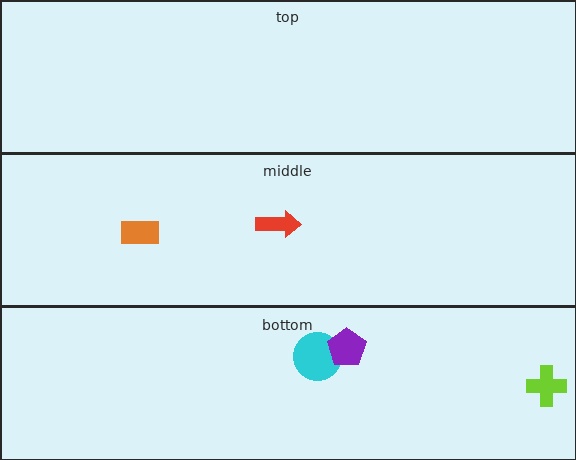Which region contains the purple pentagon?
The bottom region.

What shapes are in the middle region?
The orange rectangle, the red arrow.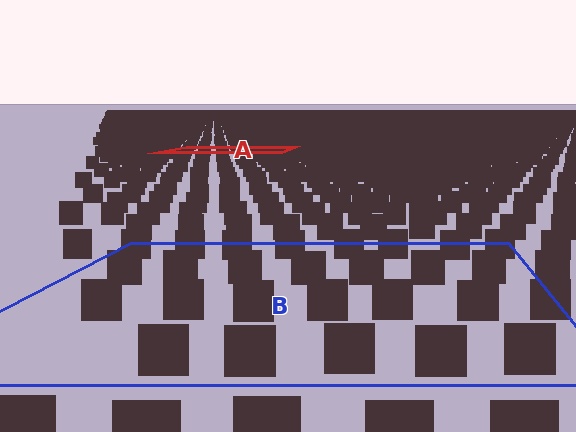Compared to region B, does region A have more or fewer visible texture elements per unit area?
Region A has more texture elements per unit area — they are packed more densely because it is farther away.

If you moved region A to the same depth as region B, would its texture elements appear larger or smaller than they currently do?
They would appear larger. At a closer depth, the same texture elements are projected at a bigger on-screen size.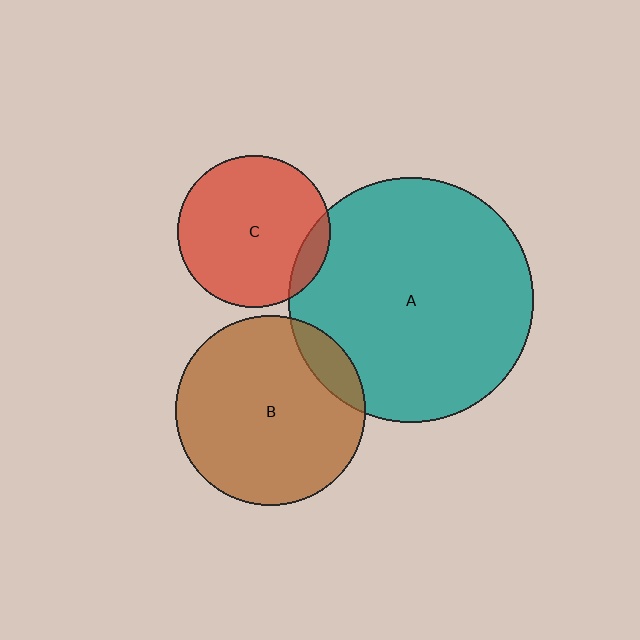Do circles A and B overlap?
Yes.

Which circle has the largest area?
Circle A (teal).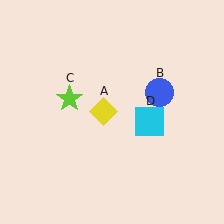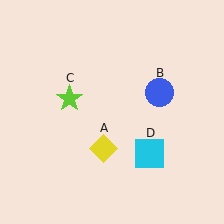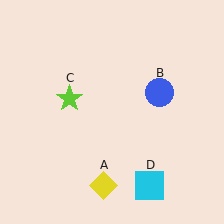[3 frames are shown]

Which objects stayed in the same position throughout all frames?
Blue circle (object B) and lime star (object C) remained stationary.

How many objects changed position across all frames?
2 objects changed position: yellow diamond (object A), cyan square (object D).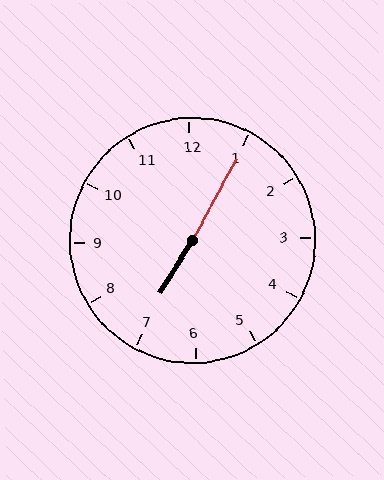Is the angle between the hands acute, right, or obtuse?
It is obtuse.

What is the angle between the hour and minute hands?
Approximately 178 degrees.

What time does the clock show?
7:05.